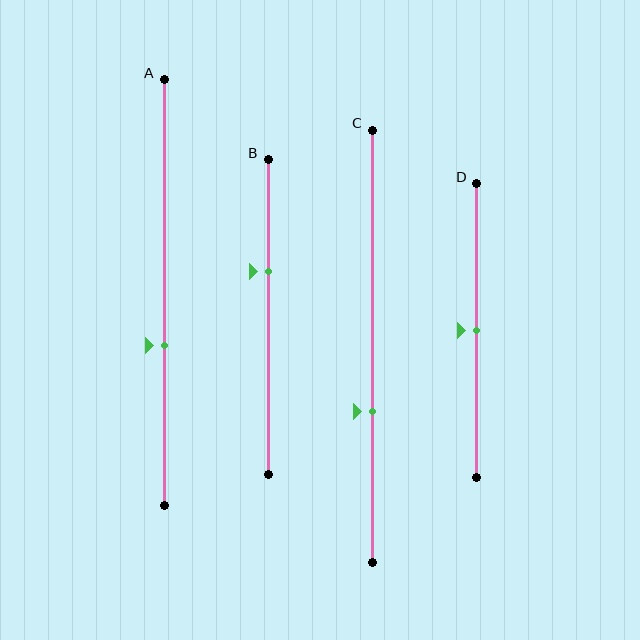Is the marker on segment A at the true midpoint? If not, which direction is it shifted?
No, the marker on segment A is shifted downward by about 12% of the segment length.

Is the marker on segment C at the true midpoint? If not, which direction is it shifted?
No, the marker on segment C is shifted downward by about 15% of the segment length.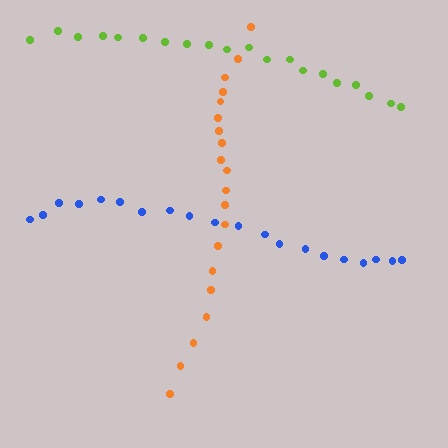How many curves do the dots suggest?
There are 3 distinct paths.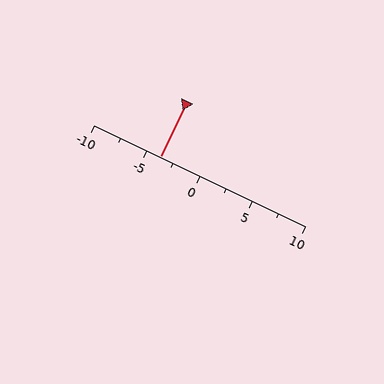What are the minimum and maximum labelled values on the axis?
The axis runs from -10 to 10.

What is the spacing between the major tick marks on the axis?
The major ticks are spaced 5 apart.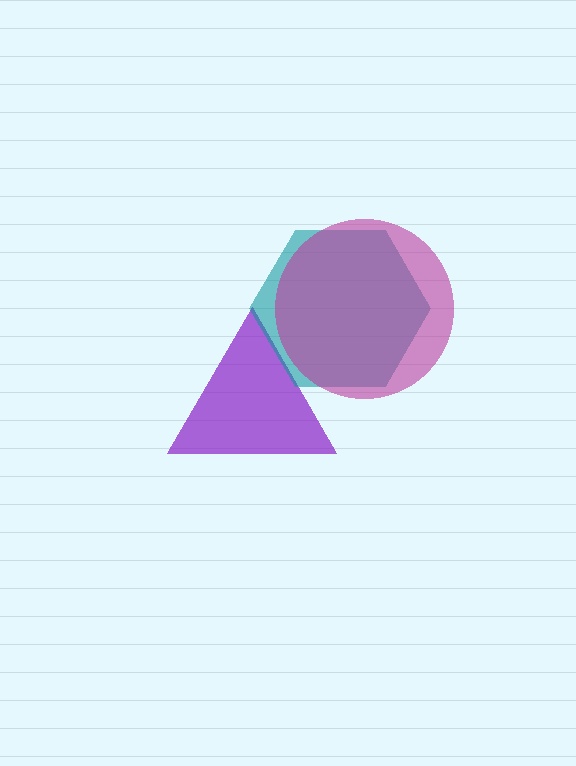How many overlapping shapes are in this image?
There are 3 overlapping shapes in the image.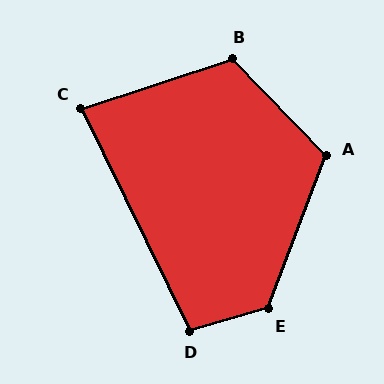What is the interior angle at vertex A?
Approximately 115 degrees (obtuse).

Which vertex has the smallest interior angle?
C, at approximately 82 degrees.